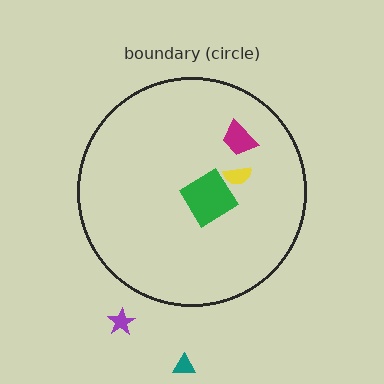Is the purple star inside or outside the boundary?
Outside.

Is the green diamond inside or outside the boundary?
Inside.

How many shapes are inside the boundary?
3 inside, 2 outside.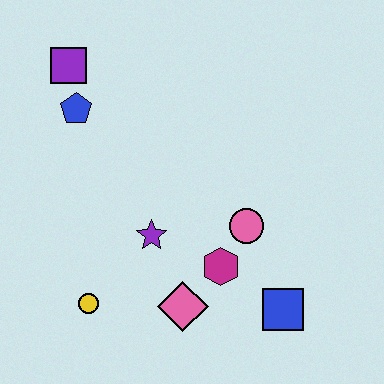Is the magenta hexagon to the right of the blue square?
No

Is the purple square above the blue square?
Yes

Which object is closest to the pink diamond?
The magenta hexagon is closest to the pink diamond.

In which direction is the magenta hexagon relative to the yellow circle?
The magenta hexagon is to the right of the yellow circle.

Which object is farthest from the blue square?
The purple square is farthest from the blue square.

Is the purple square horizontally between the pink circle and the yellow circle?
No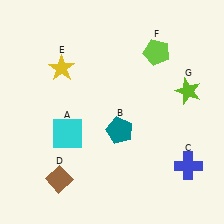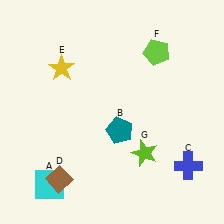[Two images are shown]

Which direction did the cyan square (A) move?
The cyan square (A) moved down.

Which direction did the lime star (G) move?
The lime star (G) moved down.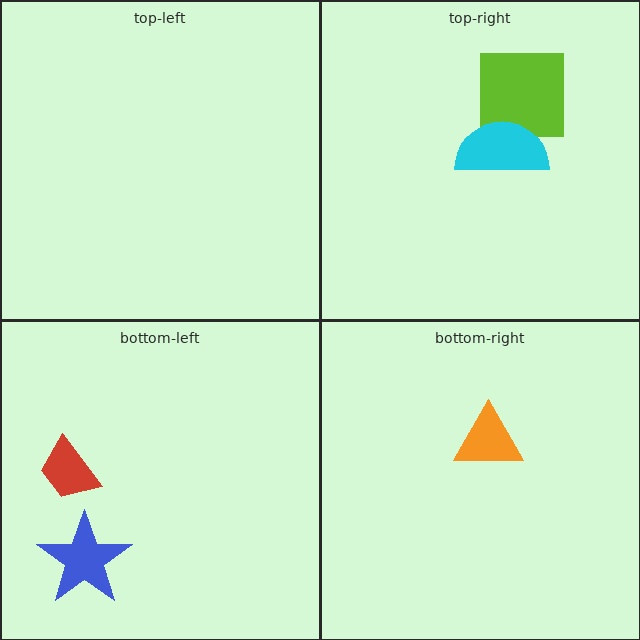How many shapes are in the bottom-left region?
2.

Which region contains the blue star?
The bottom-left region.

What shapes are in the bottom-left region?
The red trapezoid, the blue star.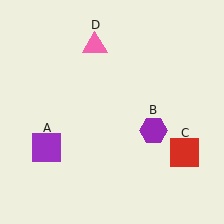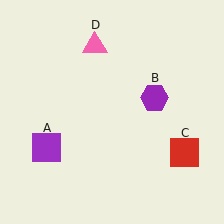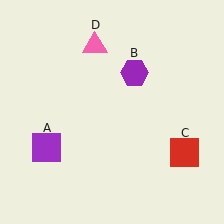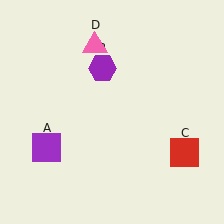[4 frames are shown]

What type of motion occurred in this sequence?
The purple hexagon (object B) rotated counterclockwise around the center of the scene.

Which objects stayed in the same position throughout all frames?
Purple square (object A) and red square (object C) and pink triangle (object D) remained stationary.